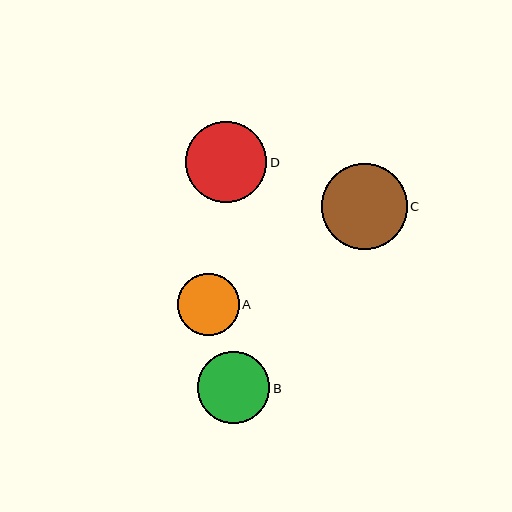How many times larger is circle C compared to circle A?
Circle C is approximately 1.4 times the size of circle A.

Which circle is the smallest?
Circle A is the smallest with a size of approximately 62 pixels.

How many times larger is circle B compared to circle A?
Circle B is approximately 1.2 times the size of circle A.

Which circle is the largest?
Circle C is the largest with a size of approximately 86 pixels.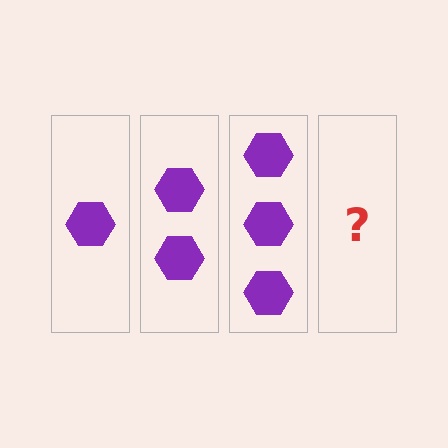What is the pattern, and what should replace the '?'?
The pattern is that each step adds one more hexagon. The '?' should be 4 hexagons.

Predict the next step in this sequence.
The next step is 4 hexagons.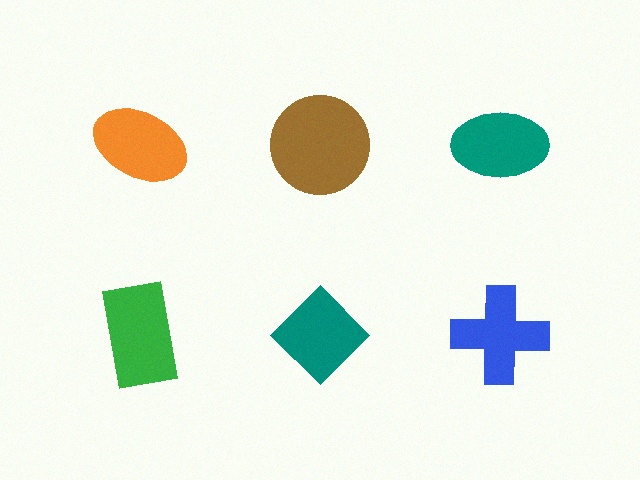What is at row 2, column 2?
A teal diamond.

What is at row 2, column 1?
A green rectangle.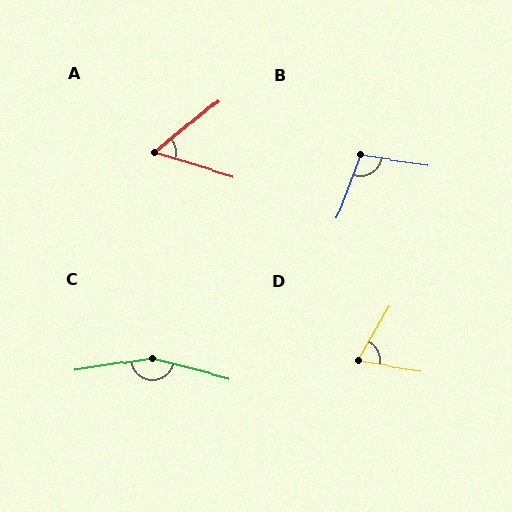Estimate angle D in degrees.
Approximately 68 degrees.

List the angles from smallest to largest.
A (56°), D (68°), B (102°), C (157°).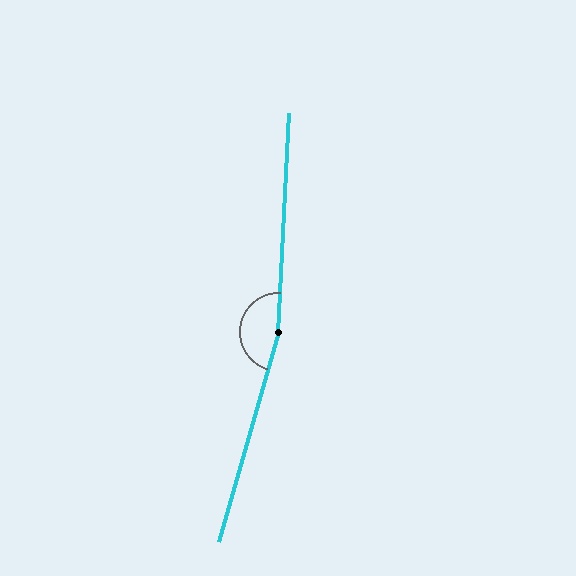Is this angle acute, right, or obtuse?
It is obtuse.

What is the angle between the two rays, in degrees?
Approximately 167 degrees.